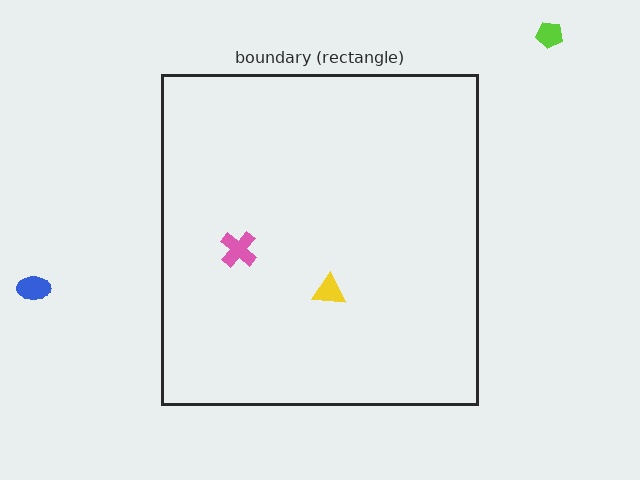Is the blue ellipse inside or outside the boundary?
Outside.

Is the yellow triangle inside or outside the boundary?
Inside.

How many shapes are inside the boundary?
2 inside, 2 outside.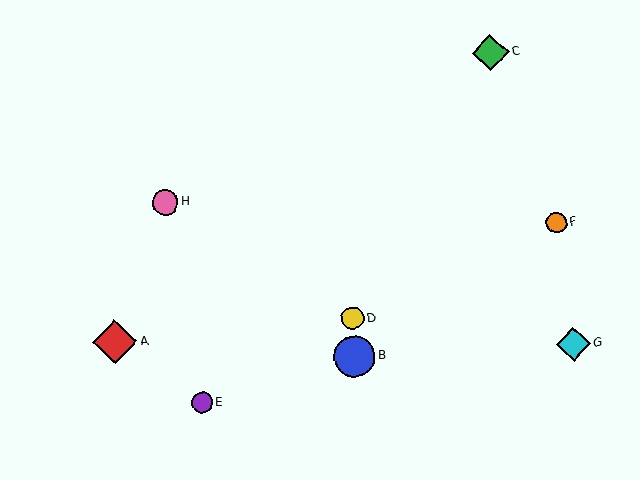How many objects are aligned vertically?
2 objects (B, D) are aligned vertically.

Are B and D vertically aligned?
Yes, both are at x≈354.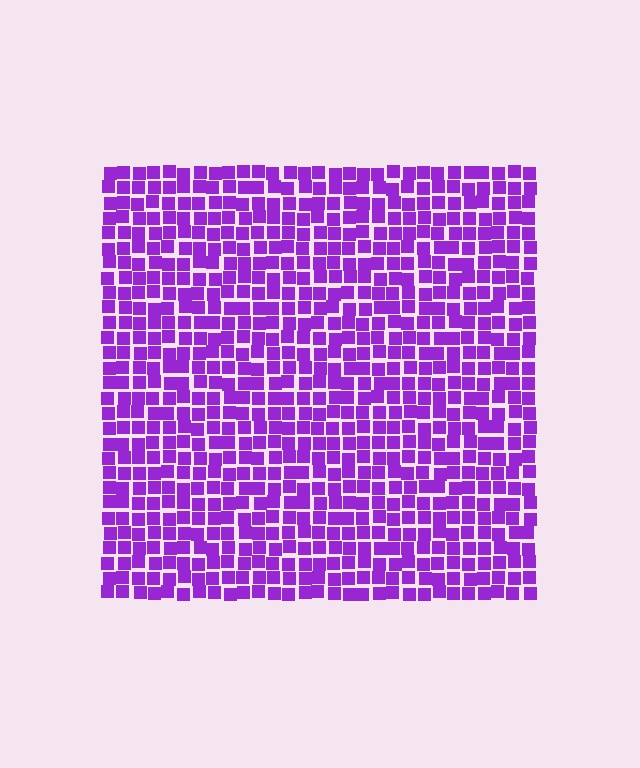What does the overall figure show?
The overall figure shows a square.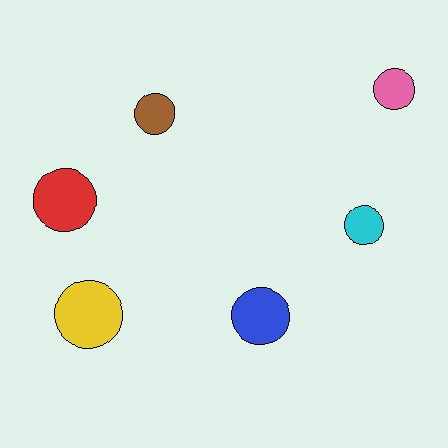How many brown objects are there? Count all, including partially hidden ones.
There is 1 brown object.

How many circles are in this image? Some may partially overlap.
There are 6 circles.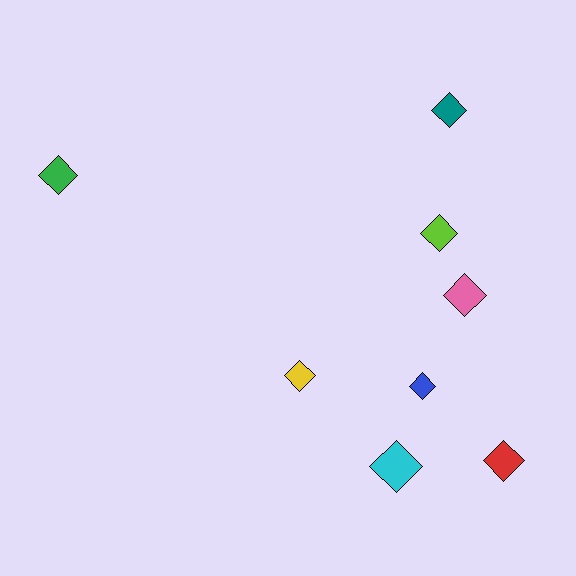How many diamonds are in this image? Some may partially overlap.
There are 8 diamonds.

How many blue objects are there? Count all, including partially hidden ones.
There is 1 blue object.